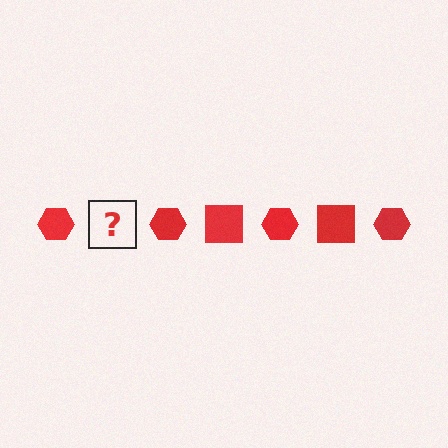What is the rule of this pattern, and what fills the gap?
The rule is that the pattern cycles through hexagon, square shapes in red. The gap should be filled with a red square.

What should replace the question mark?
The question mark should be replaced with a red square.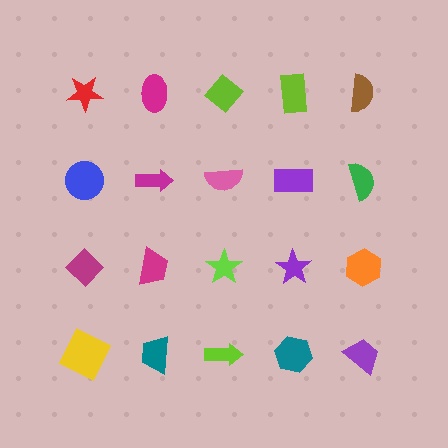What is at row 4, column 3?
A lime arrow.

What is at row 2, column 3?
A pink semicircle.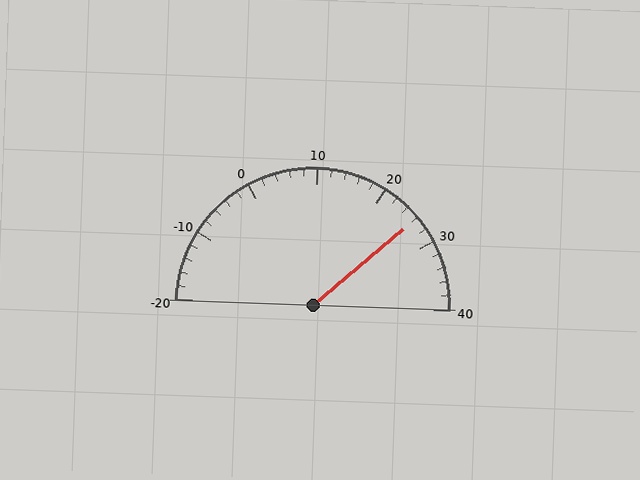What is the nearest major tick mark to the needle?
The nearest major tick mark is 30.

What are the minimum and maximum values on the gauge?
The gauge ranges from -20 to 40.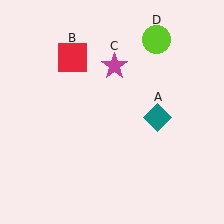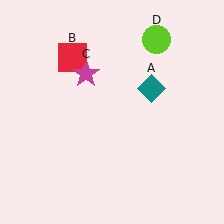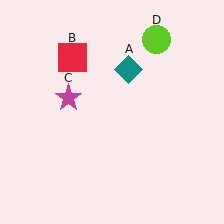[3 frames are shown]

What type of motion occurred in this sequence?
The teal diamond (object A), magenta star (object C) rotated counterclockwise around the center of the scene.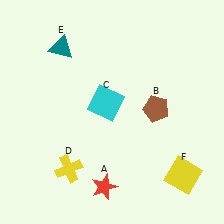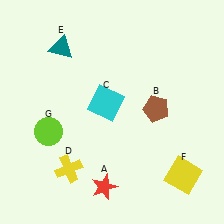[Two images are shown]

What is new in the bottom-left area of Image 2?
A lime circle (G) was added in the bottom-left area of Image 2.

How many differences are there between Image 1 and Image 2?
There is 1 difference between the two images.